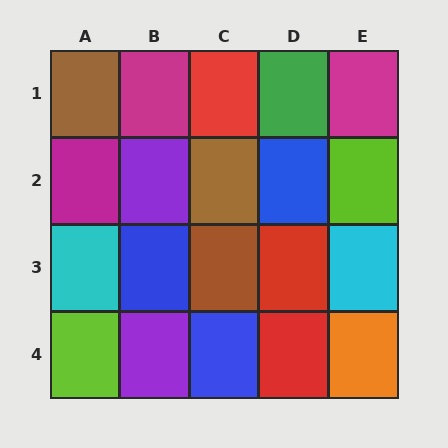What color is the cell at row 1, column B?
Magenta.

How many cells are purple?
2 cells are purple.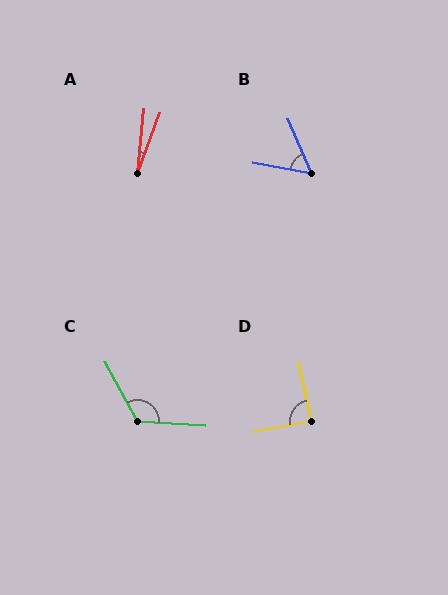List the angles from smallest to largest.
A (15°), B (56°), D (88°), C (122°).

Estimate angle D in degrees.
Approximately 88 degrees.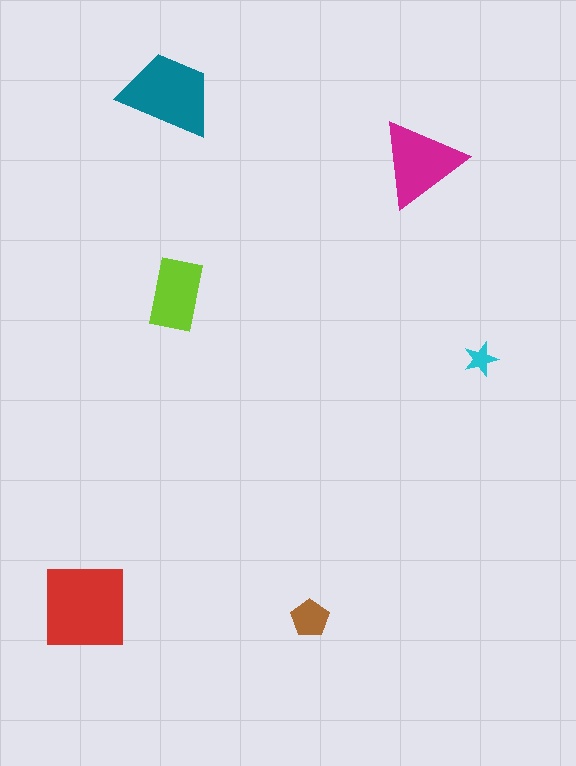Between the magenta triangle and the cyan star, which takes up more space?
The magenta triangle.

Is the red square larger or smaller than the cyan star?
Larger.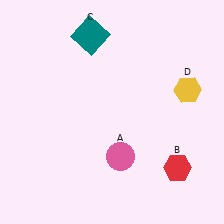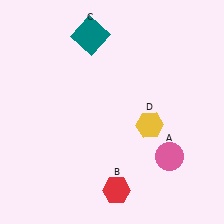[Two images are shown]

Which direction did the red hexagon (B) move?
The red hexagon (B) moved left.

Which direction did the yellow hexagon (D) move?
The yellow hexagon (D) moved left.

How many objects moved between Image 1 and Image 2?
3 objects moved between the two images.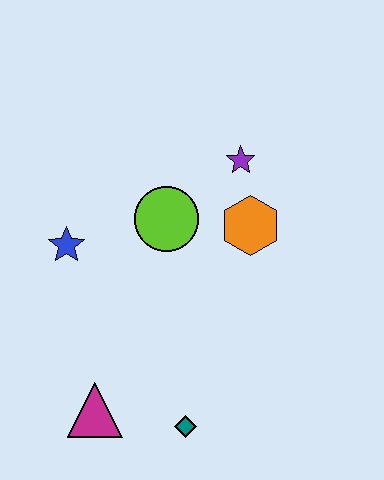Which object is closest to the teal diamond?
The magenta triangle is closest to the teal diamond.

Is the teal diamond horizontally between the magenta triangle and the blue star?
No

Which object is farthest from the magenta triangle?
The purple star is farthest from the magenta triangle.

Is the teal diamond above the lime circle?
No